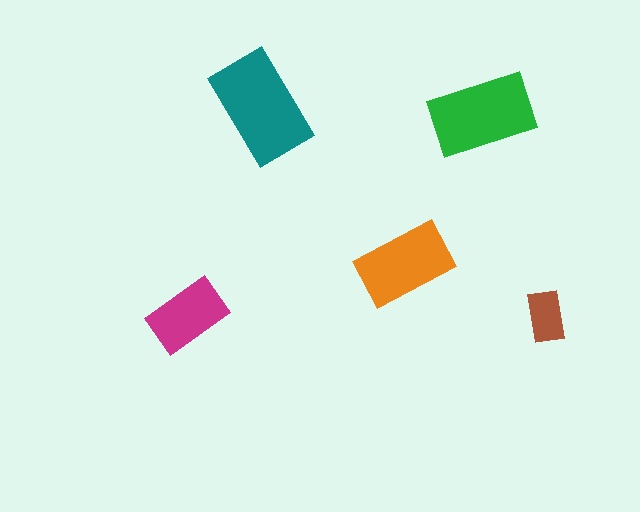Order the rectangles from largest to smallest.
the teal one, the green one, the orange one, the magenta one, the brown one.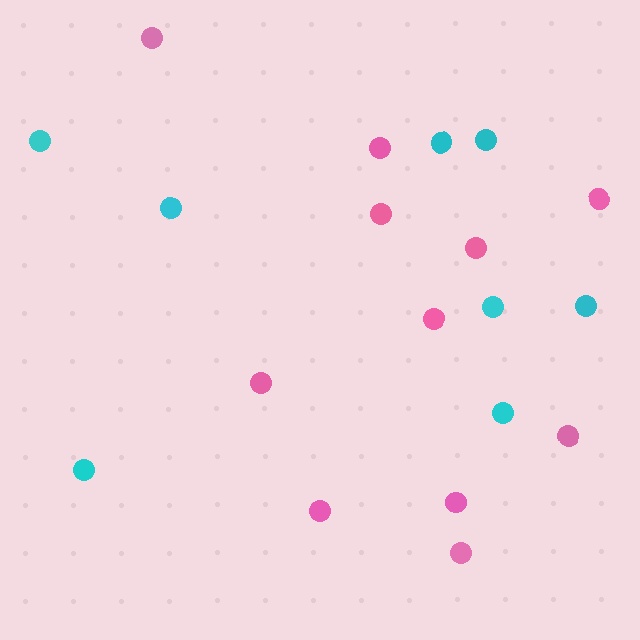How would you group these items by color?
There are 2 groups: one group of pink circles (11) and one group of cyan circles (8).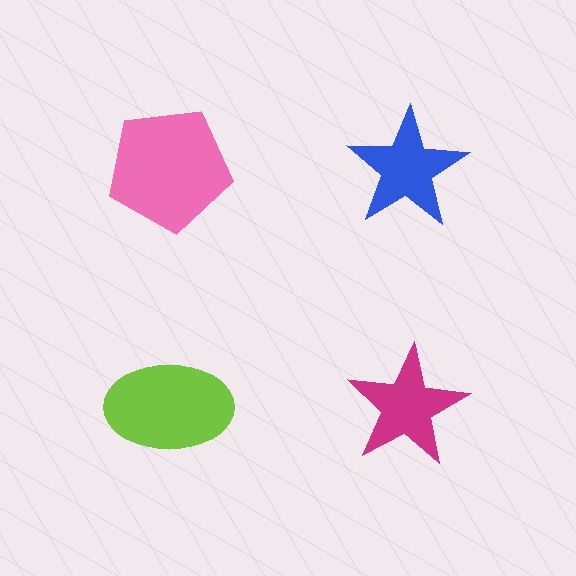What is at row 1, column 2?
A blue star.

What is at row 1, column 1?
A pink pentagon.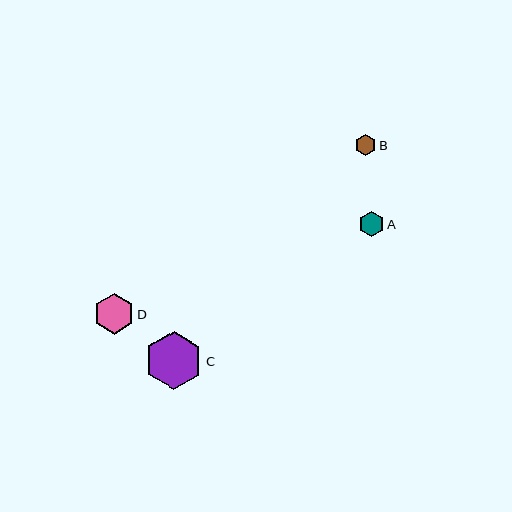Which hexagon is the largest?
Hexagon C is the largest with a size of approximately 58 pixels.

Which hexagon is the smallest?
Hexagon B is the smallest with a size of approximately 21 pixels.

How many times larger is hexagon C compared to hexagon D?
Hexagon C is approximately 1.4 times the size of hexagon D.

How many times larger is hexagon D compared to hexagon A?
Hexagon D is approximately 1.6 times the size of hexagon A.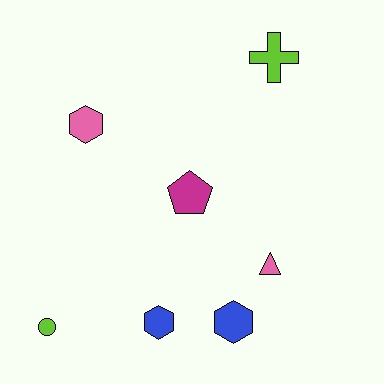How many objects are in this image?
There are 7 objects.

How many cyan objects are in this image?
There are no cyan objects.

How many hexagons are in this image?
There are 3 hexagons.